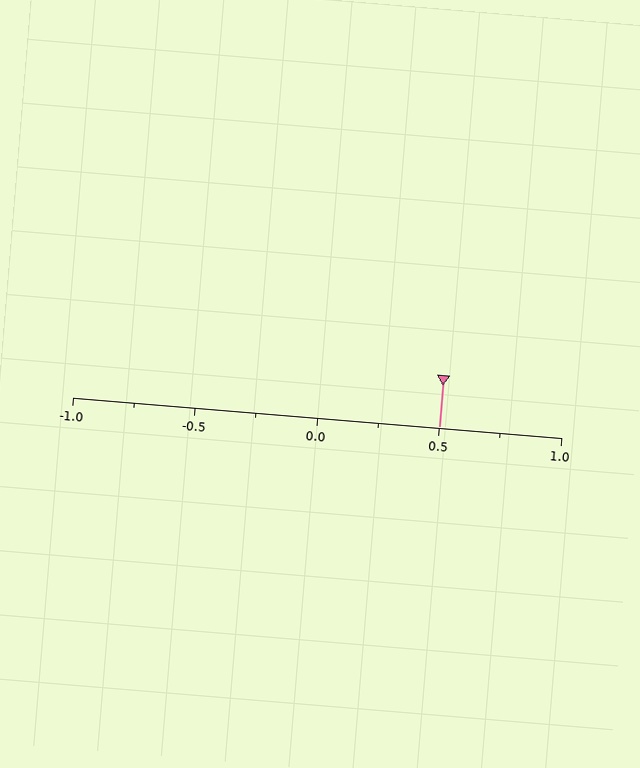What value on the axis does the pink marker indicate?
The marker indicates approximately 0.5.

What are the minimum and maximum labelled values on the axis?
The axis runs from -1.0 to 1.0.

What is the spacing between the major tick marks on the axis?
The major ticks are spaced 0.5 apart.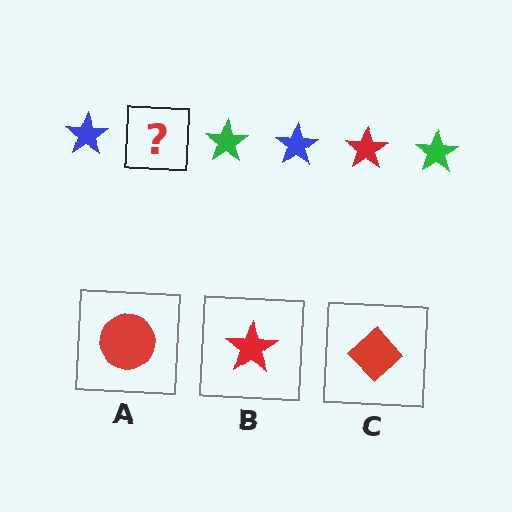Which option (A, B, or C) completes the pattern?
B.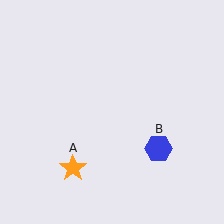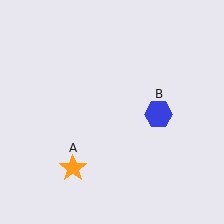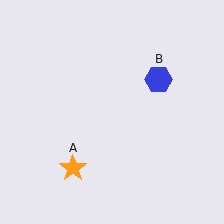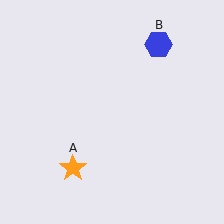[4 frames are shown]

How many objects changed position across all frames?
1 object changed position: blue hexagon (object B).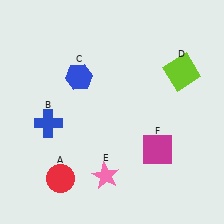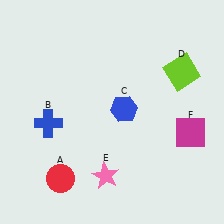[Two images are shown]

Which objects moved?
The objects that moved are: the blue hexagon (C), the magenta square (F).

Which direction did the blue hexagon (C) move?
The blue hexagon (C) moved right.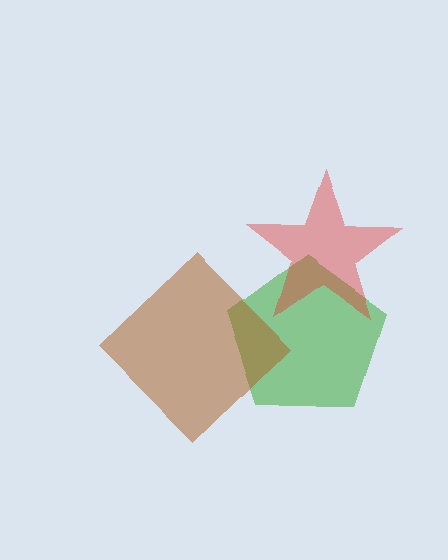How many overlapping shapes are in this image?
There are 3 overlapping shapes in the image.